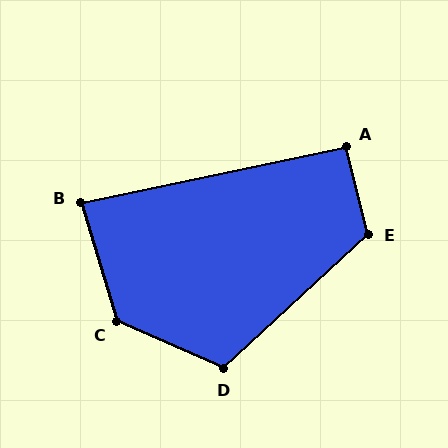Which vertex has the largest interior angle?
C, at approximately 131 degrees.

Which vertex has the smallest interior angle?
B, at approximately 85 degrees.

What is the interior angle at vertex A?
Approximately 92 degrees (approximately right).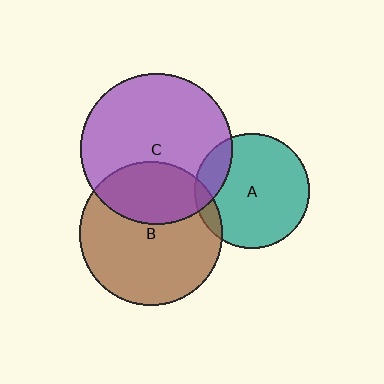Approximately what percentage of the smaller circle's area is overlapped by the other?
Approximately 10%.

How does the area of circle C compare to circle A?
Approximately 1.7 times.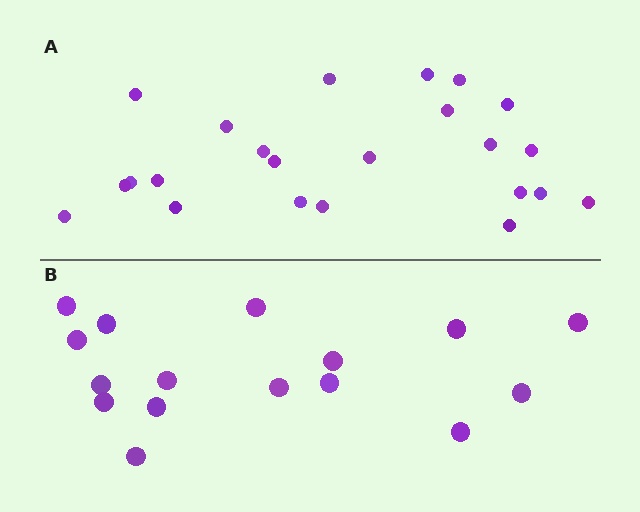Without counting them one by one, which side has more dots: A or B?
Region A (the top region) has more dots.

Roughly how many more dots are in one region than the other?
Region A has roughly 8 or so more dots than region B.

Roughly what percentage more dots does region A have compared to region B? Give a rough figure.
About 45% more.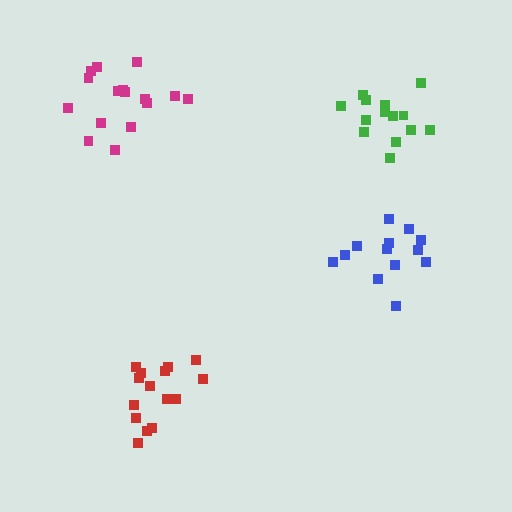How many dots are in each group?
Group 1: 14 dots, Group 2: 16 dots, Group 3: 15 dots, Group 4: 13 dots (58 total).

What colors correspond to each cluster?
The clusters are colored: green, magenta, red, blue.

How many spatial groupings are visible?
There are 4 spatial groupings.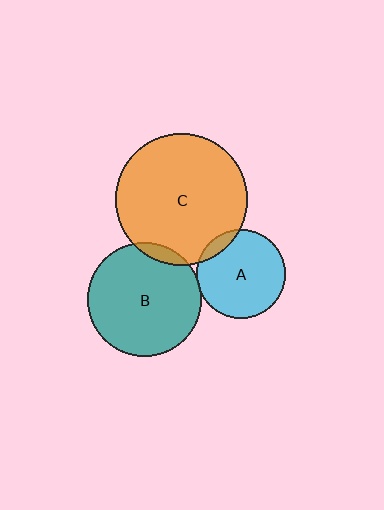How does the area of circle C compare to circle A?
Approximately 2.2 times.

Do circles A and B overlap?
Yes.